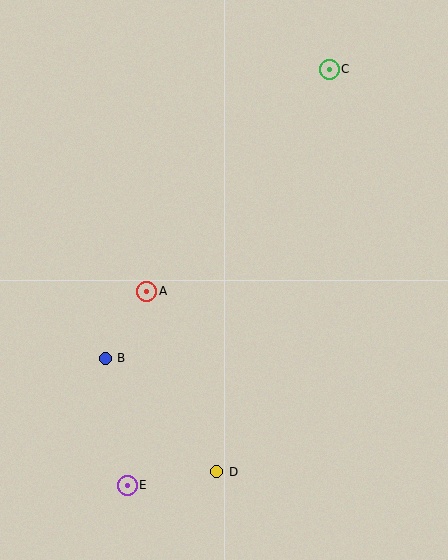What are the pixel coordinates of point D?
Point D is at (217, 472).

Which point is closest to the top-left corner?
Point A is closest to the top-left corner.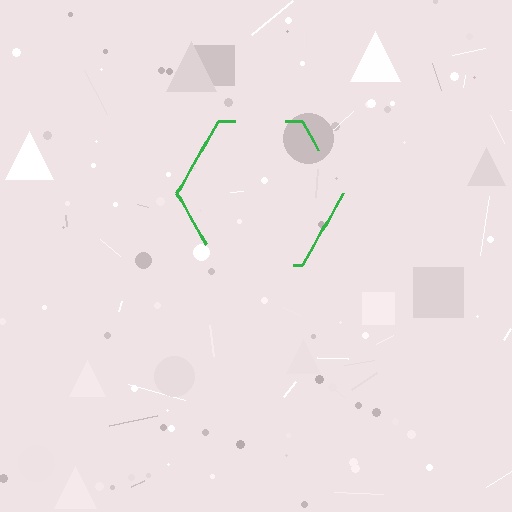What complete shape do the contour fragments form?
The contour fragments form a hexagon.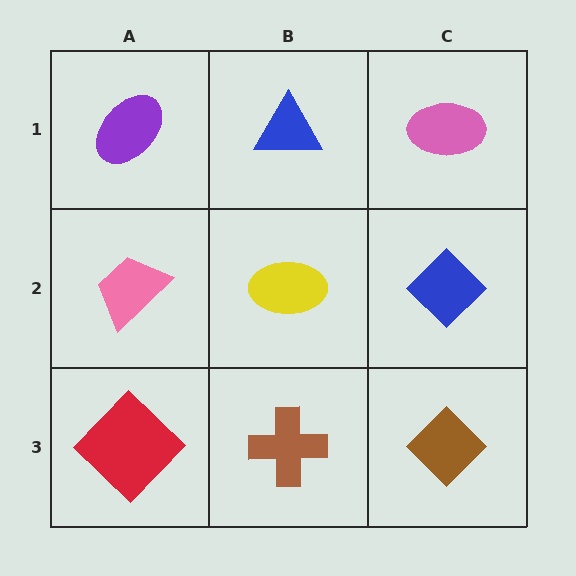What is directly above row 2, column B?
A blue triangle.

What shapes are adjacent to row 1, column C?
A blue diamond (row 2, column C), a blue triangle (row 1, column B).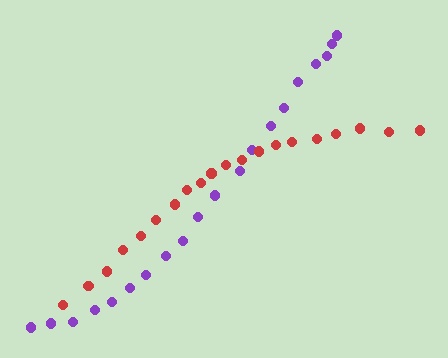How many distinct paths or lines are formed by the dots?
There are 2 distinct paths.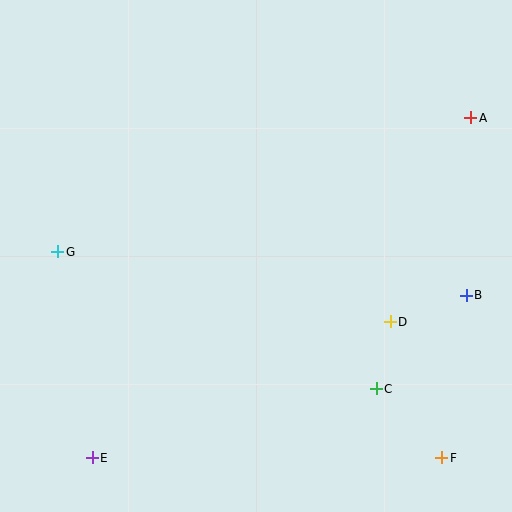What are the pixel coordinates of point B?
Point B is at (466, 295).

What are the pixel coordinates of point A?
Point A is at (471, 118).